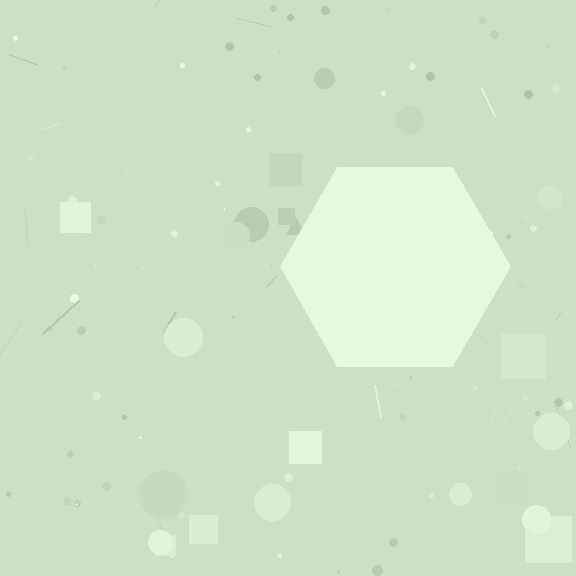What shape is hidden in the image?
A hexagon is hidden in the image.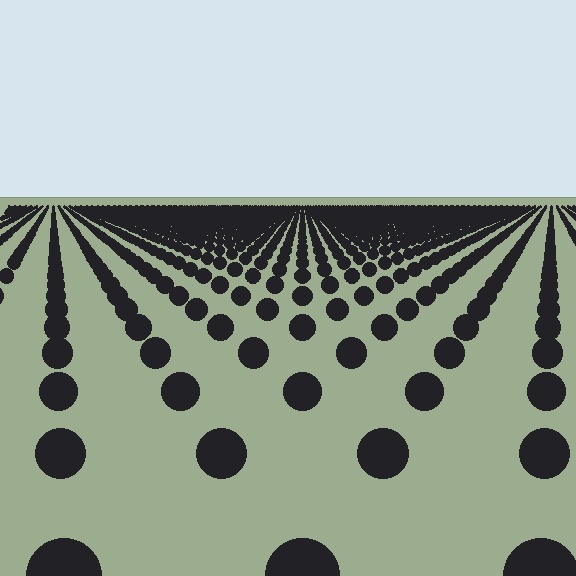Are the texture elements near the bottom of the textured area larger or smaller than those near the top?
Larger. Near the bottom, elements are closer to the viewer and appear at a bigger on-screen size.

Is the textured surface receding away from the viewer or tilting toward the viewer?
The surface is receding away from the viewer. Texture elements get smaller and denser toward the top.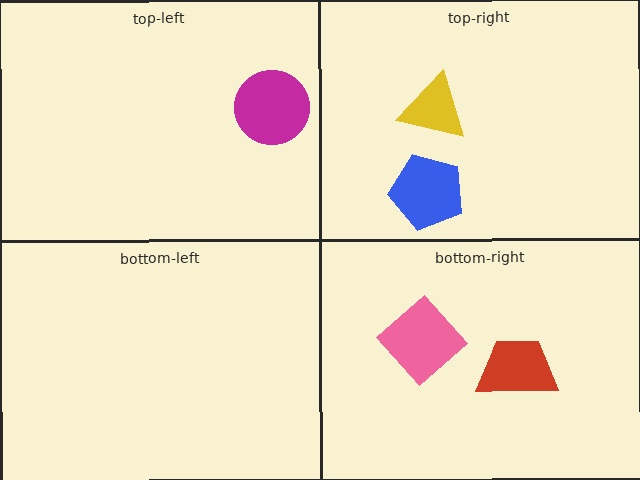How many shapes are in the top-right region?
2.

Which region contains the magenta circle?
The top-left region.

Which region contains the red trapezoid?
The bottom-right region.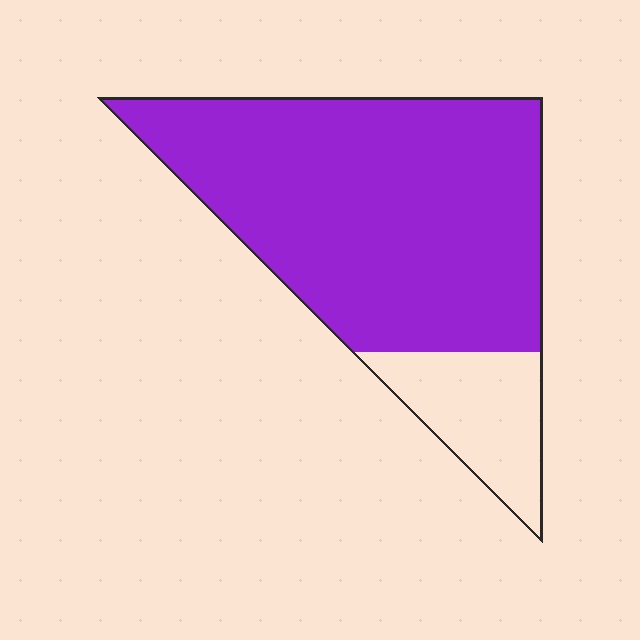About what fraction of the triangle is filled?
About four fifths (4/5).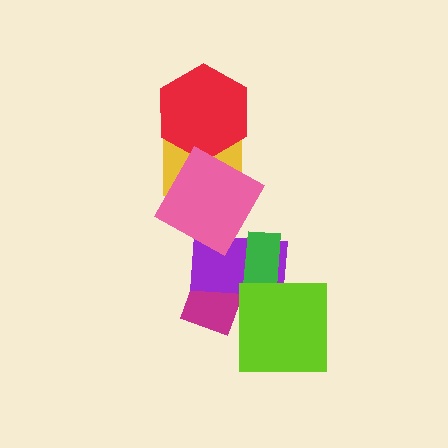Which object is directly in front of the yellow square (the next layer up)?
The red hexagon is directly in front of the yellow square.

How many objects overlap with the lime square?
1 object overlaps with the lime square.